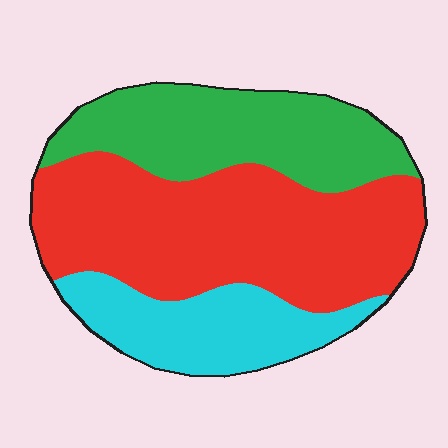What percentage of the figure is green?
Green takes up between a sixth and a third of the figure.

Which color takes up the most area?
Red, at roughly 50%.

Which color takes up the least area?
Cyan, at roughly 20%.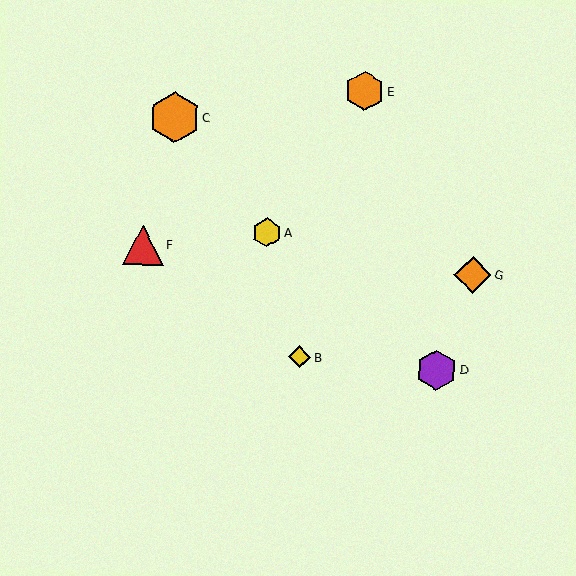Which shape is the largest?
The orange hexagon (labeled C) is the largest.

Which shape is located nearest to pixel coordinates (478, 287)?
The orange diamond (labeled G) at (473, 275) is nearest to that location.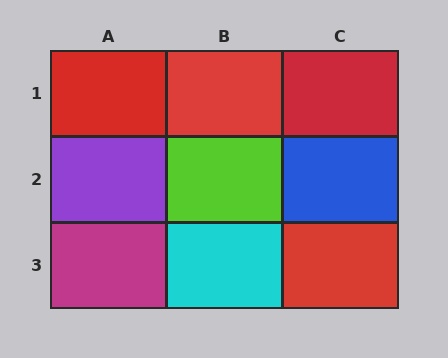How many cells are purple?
1 cell is purple.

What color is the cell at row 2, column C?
Blue.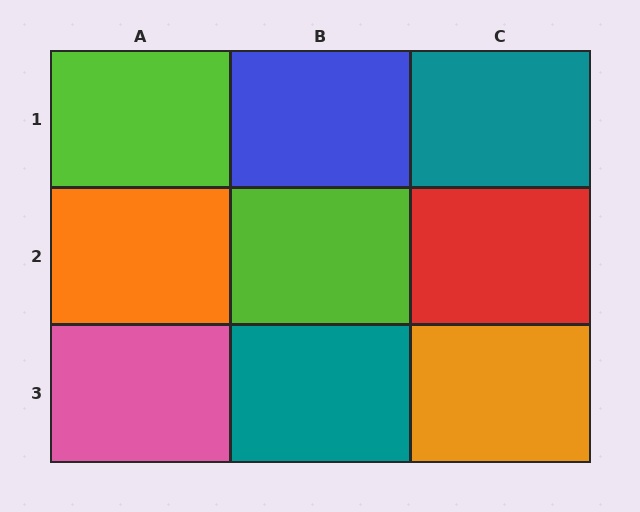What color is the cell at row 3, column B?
Teal.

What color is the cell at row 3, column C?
Orange.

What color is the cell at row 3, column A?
Pink.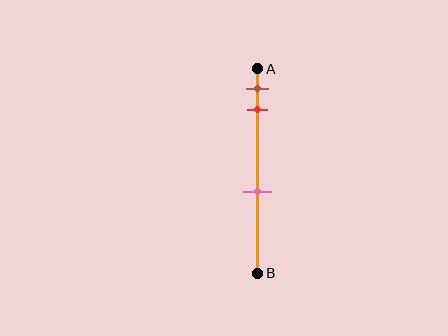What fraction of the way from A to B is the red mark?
The red mark is approximately 20% (0.2) of the way from A to B.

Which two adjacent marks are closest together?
The brown and red marks are the closest adjacent pair.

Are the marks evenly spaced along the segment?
No, the marks are not evenly spaced.